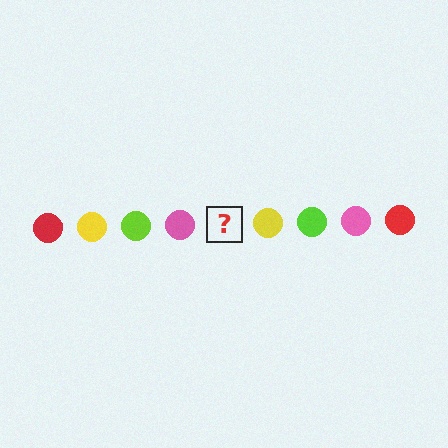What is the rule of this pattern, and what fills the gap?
The rule is that the pattern cycles through red, yellow, lime, pink circles. The gap should be filled with a red circle.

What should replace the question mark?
The question mark should be replaced with a red circle.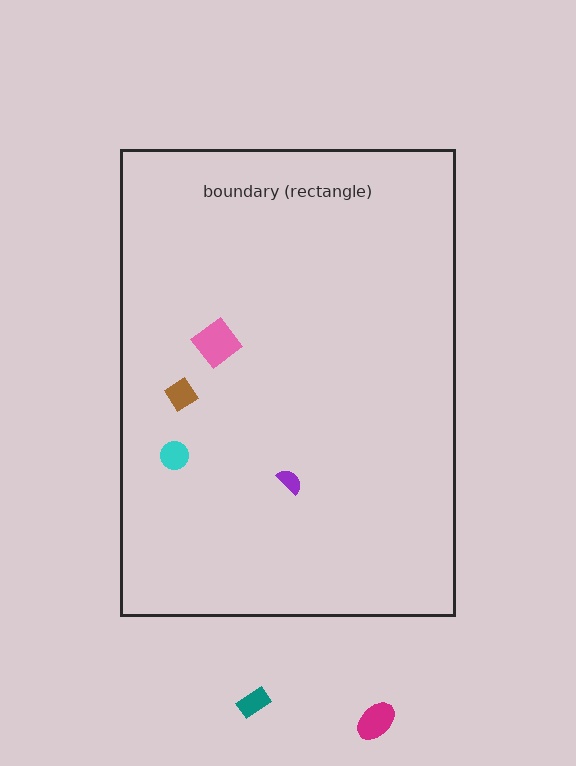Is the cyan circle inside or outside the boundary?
Inside.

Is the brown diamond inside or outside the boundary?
Inside.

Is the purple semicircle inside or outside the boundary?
Inside.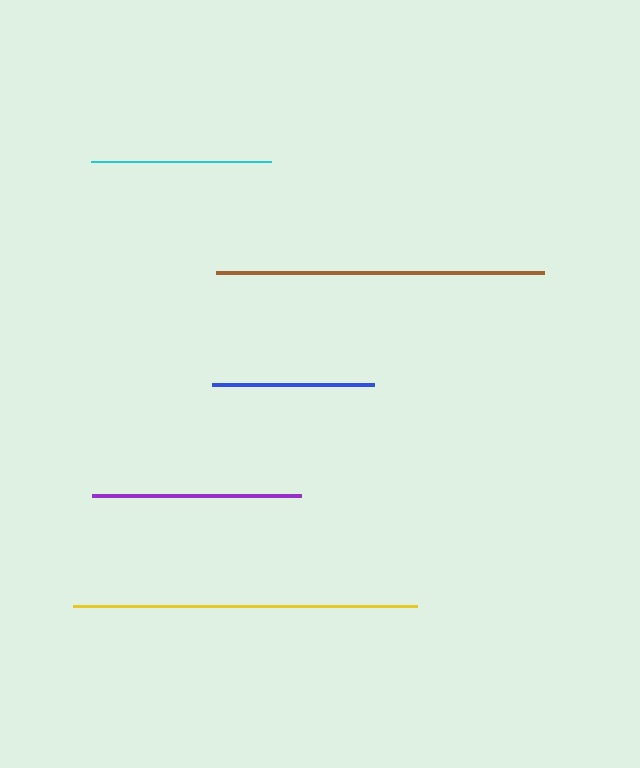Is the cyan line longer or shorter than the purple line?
The purple line is longer than the cyan line.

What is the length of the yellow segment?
The yellow segment is approximately 344 pixels long.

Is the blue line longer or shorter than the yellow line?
The yellow line is longer than the blue line.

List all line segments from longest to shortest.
From longest to shortest: yellow, brown, purple, cyan, blue.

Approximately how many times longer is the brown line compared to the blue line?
The brown line is approximately 2.0 times the length of the blue line.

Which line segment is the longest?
The yellow line is the longest at approximately 344 pixels.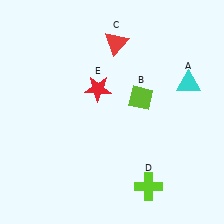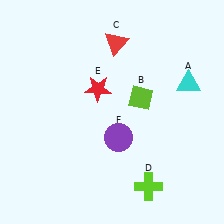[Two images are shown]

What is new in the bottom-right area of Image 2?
A purple circle (F) was added in the bottom-right area of Image 2.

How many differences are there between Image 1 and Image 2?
There is 1 difference between the two images.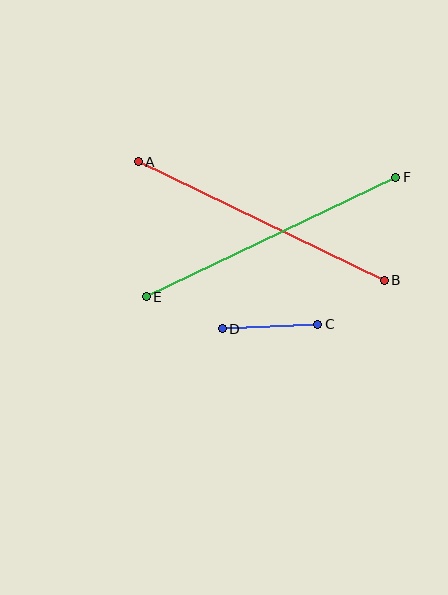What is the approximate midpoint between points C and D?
The midpoint is at approximately (270, 327) pixels.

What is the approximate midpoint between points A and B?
The midpoint is at approximately (261, 221) pixels.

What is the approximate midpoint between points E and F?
The midpoint is at approximately (271, 237) pixels.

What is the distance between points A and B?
The distance is approximately 273 pixels.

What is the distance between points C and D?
The distance is approximately 96 pixels.